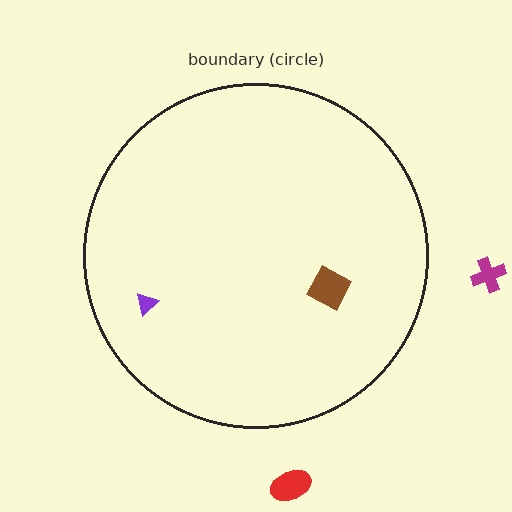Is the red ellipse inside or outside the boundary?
Outside.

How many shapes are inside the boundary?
2 inside, 2 outside.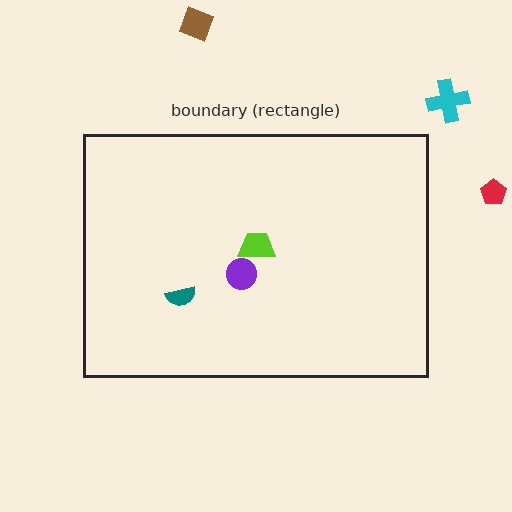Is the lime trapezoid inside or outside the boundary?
Inside.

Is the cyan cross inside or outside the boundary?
Outside.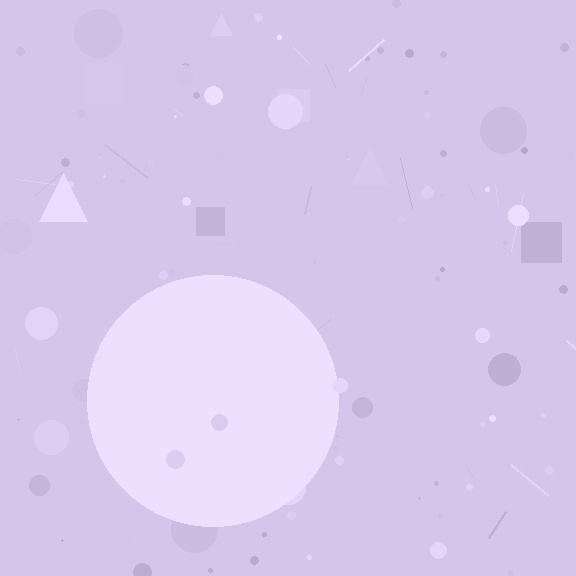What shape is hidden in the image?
A circle is hidden in the image.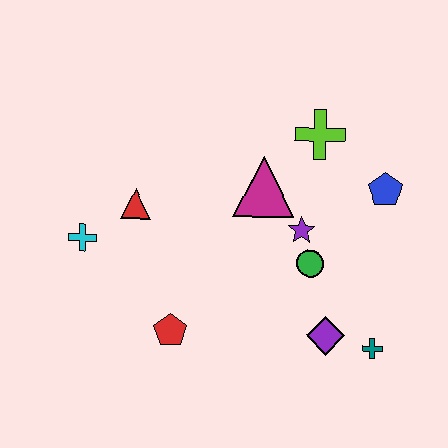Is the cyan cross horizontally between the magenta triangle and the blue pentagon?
No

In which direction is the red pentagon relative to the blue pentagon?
The red pentagon is to the left of the blue pentagon.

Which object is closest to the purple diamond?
The teal cross is closest to the purple diamond.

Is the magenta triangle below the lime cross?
Yes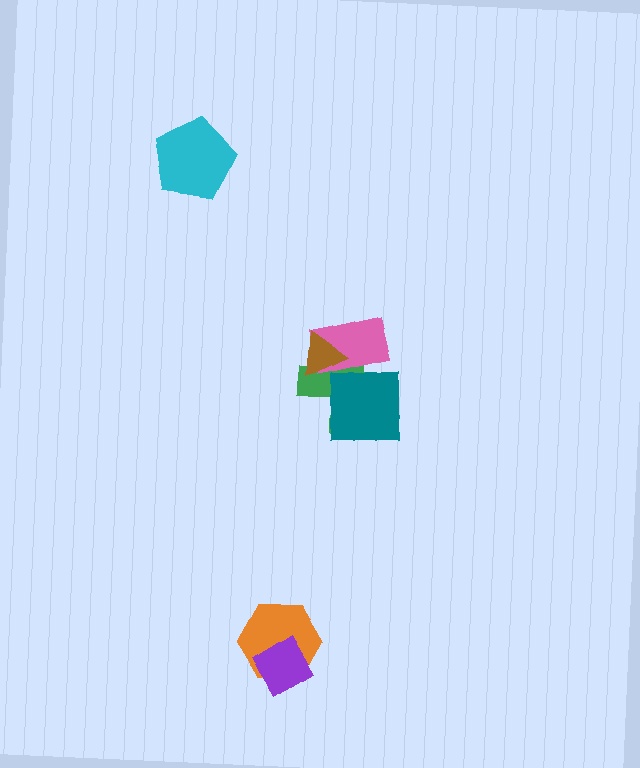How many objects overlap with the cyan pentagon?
0 objects overlap with the cyan pentagon.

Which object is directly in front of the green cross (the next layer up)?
The pink rectangle is directly in front of the green cross.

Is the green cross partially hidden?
Yes, it is partially covered by another shape.